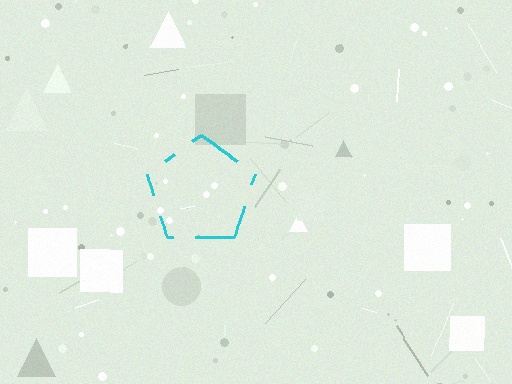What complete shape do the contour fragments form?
The contour fragments form a pentagon.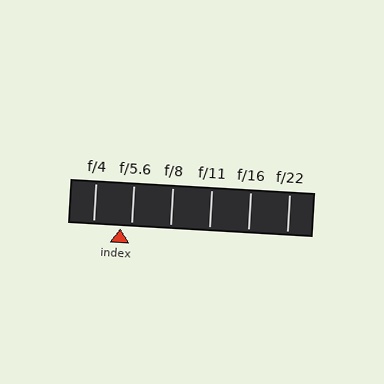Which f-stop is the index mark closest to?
The index mark is closest to f/5.6.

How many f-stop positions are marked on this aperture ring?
There are 6 f-stop positions marked.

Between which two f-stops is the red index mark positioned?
The index mark is between f/4 and f/5.6.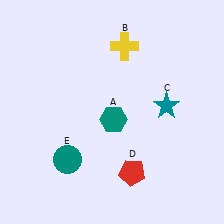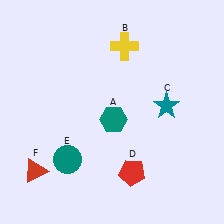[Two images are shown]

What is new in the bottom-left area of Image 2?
A red triangle (F) was added in the bottom-left area of Image 2.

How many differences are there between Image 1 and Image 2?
There is 1 difference between the two images.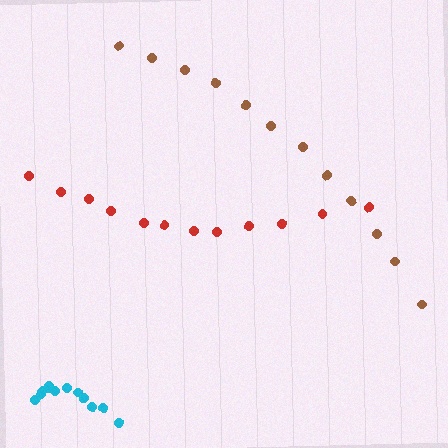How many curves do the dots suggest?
There are 3 distinct paths.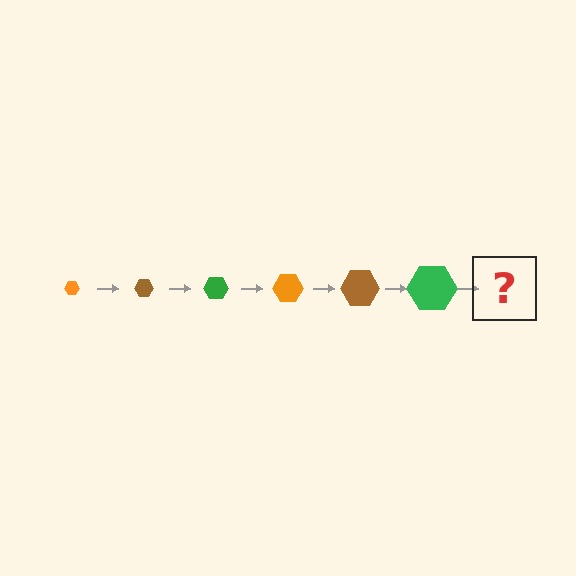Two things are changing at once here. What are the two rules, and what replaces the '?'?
The two rules are that the hexagon grows larger each step and the color cycles through orange, brown, and green. The '?' should be an orange hexagon, larger than the previous one.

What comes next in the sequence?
The next element should be an orange hexagon, larger than the previous one.